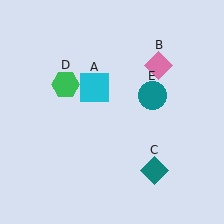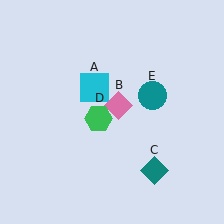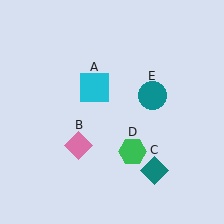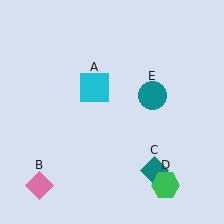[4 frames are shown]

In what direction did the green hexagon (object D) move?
The green hexagon (object D) moved down and to the right.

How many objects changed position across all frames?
2 objects changed position: pink diamond (object B), green hexagon (object D).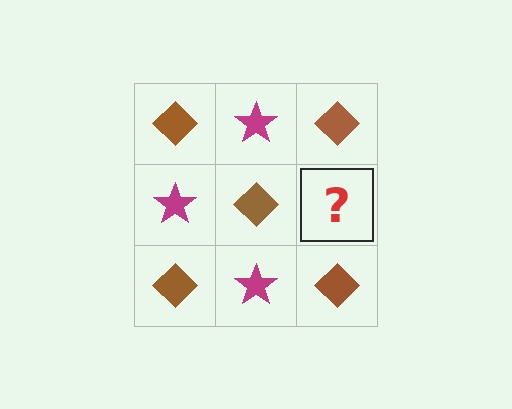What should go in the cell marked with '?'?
The missing cell should contain a magenta star.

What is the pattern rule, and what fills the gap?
The rule is that it alternates brown diamond and magenta star in a checkerboard pattern. The gap should be filled with a magenta star.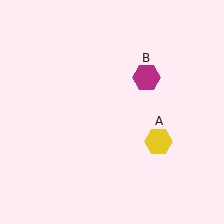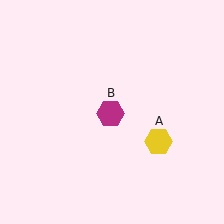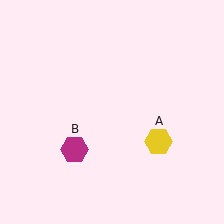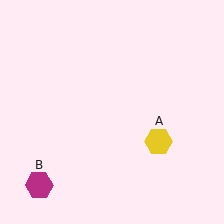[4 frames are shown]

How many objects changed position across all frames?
1 object changed position: magenta hexagon (object B).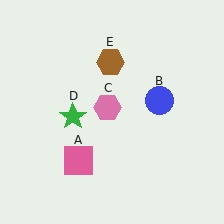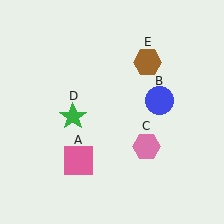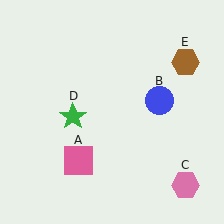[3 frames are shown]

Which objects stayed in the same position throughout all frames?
Pink square (object A) and blue circle (object B) and green star (object D) remained stationary.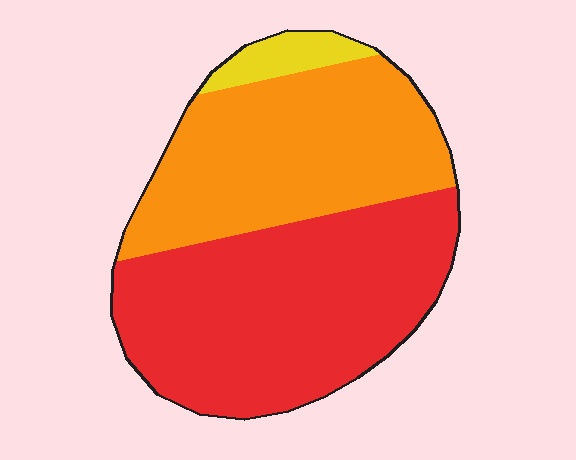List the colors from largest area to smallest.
From largest to smallest: red, orange, yellow.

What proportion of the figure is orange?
Orange covers 41% of the figure.